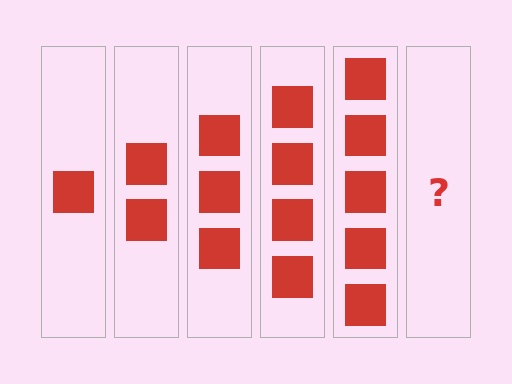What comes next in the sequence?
The next element should be 6 squares.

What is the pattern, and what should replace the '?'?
The pattern is that each step adds one more square. The '?' should be 6 squares.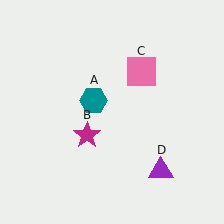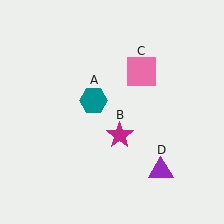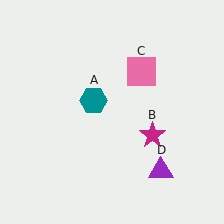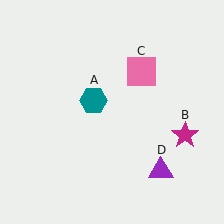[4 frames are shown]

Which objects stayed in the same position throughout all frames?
Teal hexagon (object A) and pink square (object C) and purple triangle (object D) remained stationary.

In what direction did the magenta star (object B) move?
The magenta star (object B) moved right.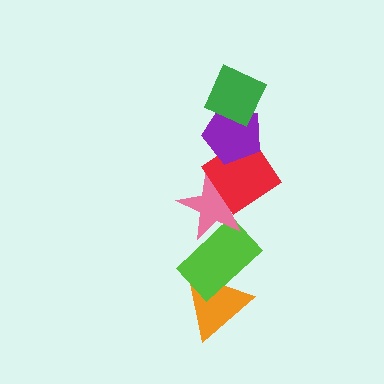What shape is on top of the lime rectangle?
The pink star is on top of the lime rectangle.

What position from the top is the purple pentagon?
The purple pentagon is 2nd from the top.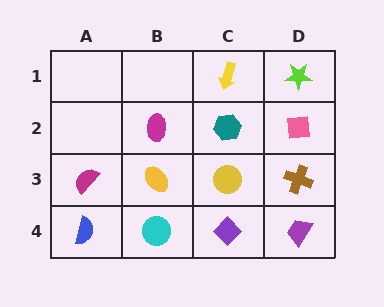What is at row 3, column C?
A yellow circle.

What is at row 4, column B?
A cyan circle.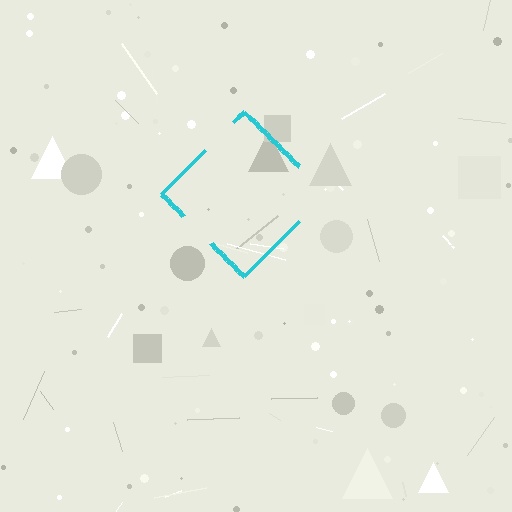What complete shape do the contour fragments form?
The contour fragments form a diamond.